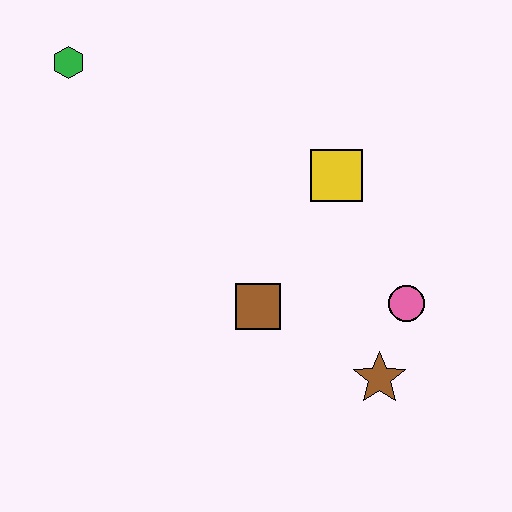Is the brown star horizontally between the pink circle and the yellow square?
Yes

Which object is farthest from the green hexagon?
The brown star is farthest from the green hexagon.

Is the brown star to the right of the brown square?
Yes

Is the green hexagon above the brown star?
Yes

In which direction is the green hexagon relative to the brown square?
The green hexagon is above the brown square.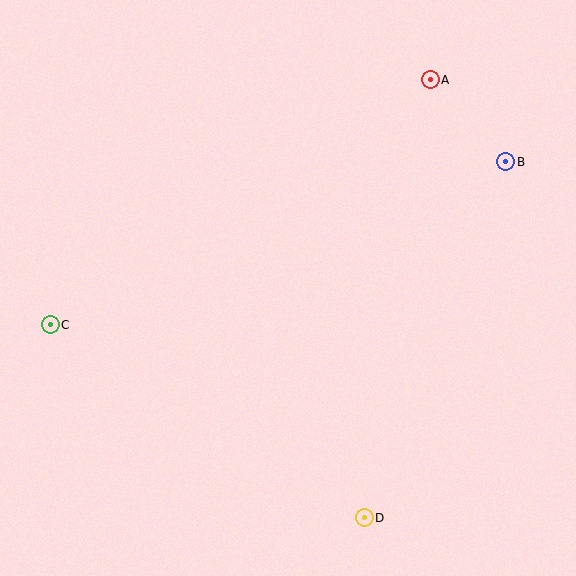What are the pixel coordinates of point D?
Point D is at (364, 518).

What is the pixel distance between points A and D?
The distance between A and D is 443 pixels.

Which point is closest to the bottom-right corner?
Point D is closest to the bottom-right corner.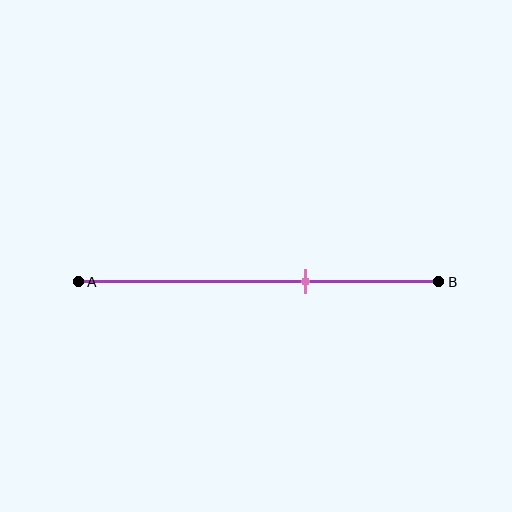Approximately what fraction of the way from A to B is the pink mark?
The pink mark is approximately 65% of the way from A to B.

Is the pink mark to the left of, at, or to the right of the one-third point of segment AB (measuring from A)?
The pink mark is to the right of the one-third point of segment AB.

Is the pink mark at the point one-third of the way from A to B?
No, the mark is at about 65% from A, not at the 33% one-third point.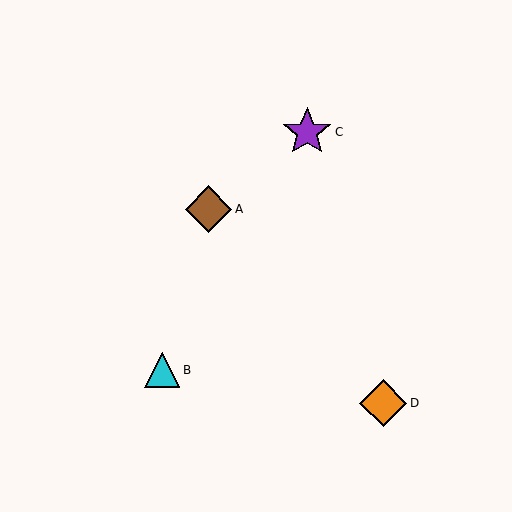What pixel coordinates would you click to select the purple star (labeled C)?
Click at (307, 132) to select the purple star C.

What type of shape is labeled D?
Shape D is an orange diamond.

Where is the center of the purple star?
The center of the purple star is at (307, 132).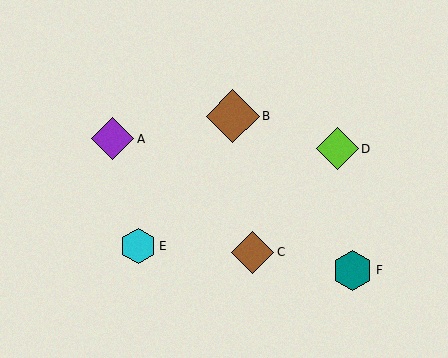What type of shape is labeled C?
Shape C is a brown diamond.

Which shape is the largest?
The brown diamond (labeled B) is the largest.